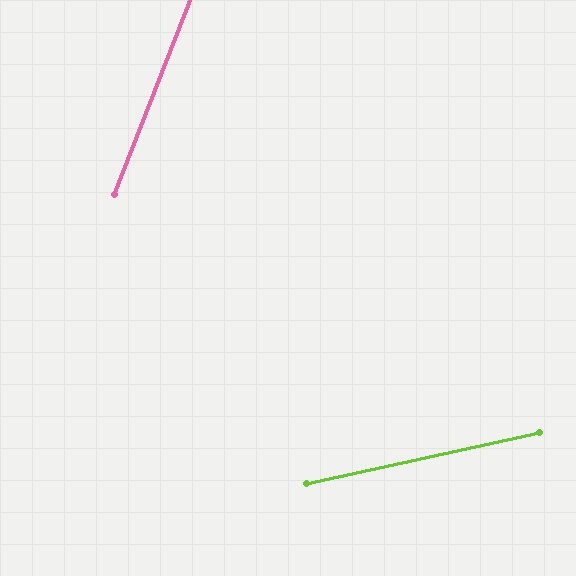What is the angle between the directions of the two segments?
Approximately 56 degrees.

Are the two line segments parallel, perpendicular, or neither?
Neither parallel nor perpendicular — they differ by about 56°.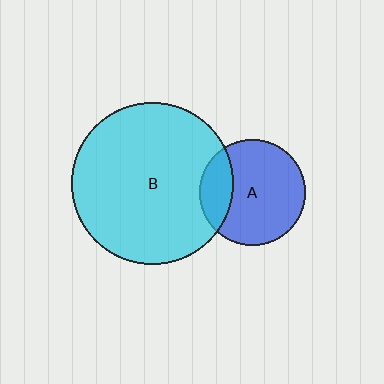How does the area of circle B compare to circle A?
Approximately 2.3 times.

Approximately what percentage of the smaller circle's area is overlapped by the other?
Approximately 25%.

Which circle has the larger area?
Circle B (cyan).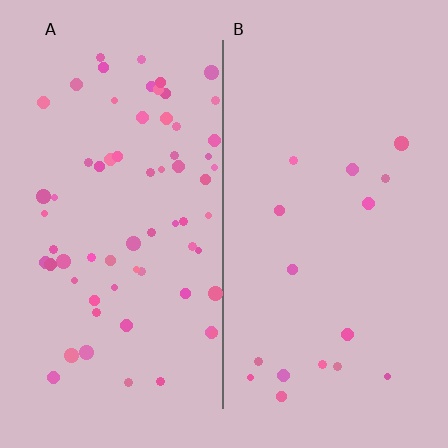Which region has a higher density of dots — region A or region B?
A (the left).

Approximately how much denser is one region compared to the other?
Approximately 4.0× — region A over region B.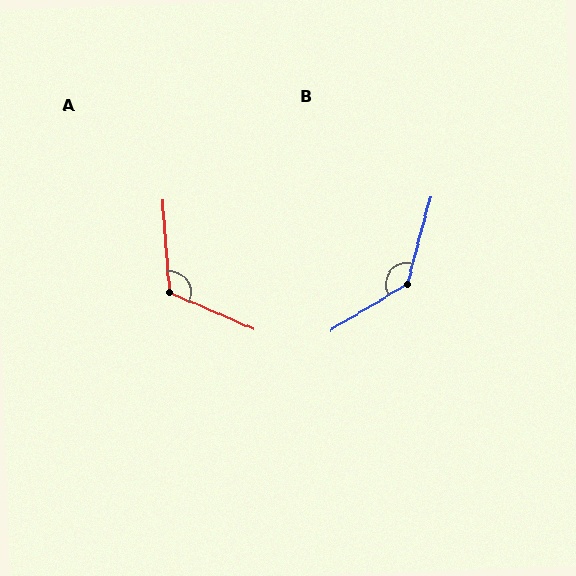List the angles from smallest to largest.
A (117°), B (136°).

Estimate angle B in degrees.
Approximately 136 degrees.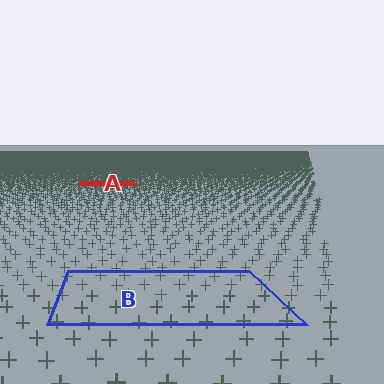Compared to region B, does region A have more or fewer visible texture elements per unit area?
Region A has more texture elements per unit area — they are packed more densely because it is farther away.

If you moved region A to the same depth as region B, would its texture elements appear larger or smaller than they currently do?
They would appear larger. At a closer depth, the same texture elements are projected at a bigger on-screen size.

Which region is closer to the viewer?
Region B is closer. The texture elements there are larger and more spread out.